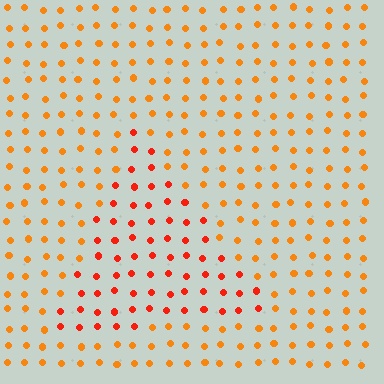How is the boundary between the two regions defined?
The boundary is defined purely by a slight shift in hue (about 27 degrees). Spacing, size, and orientation are identical on both sides.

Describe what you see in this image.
The image is filled with small orange elements in a uniform arrangement. A triangle-shaped region is visible where the elements are tinted to a slightly different hue, forming a subtle color boundary.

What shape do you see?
I see a triangle.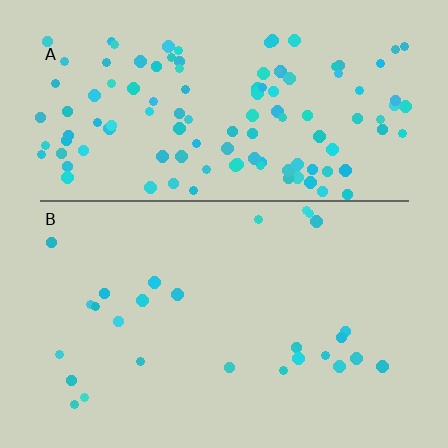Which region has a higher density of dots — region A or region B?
A (the top).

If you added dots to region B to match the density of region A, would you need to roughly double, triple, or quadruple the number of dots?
Approximately quadruple.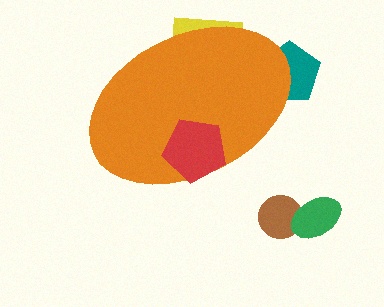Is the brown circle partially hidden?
No, the brown circle is fully visible.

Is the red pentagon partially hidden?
No, the red pentagon is fully visible.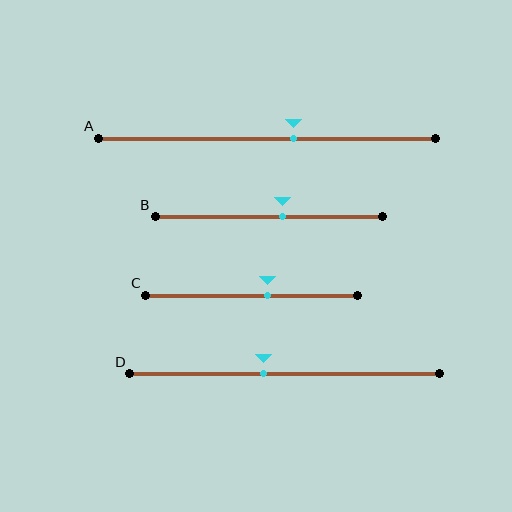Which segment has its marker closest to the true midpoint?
Segment B has its marker closest to the true midpoint.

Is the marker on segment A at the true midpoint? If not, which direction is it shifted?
No, the marker on segment A is shifted to the right by about 8% of the segment length.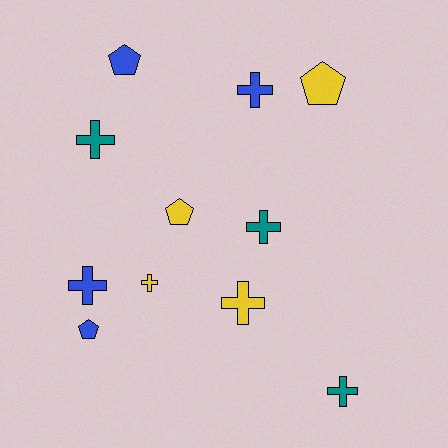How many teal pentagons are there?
There are no teal pentagons.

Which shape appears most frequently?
Cross, with 7 objects.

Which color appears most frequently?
Blue, with 4 objects.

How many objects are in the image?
There are 11 objects.